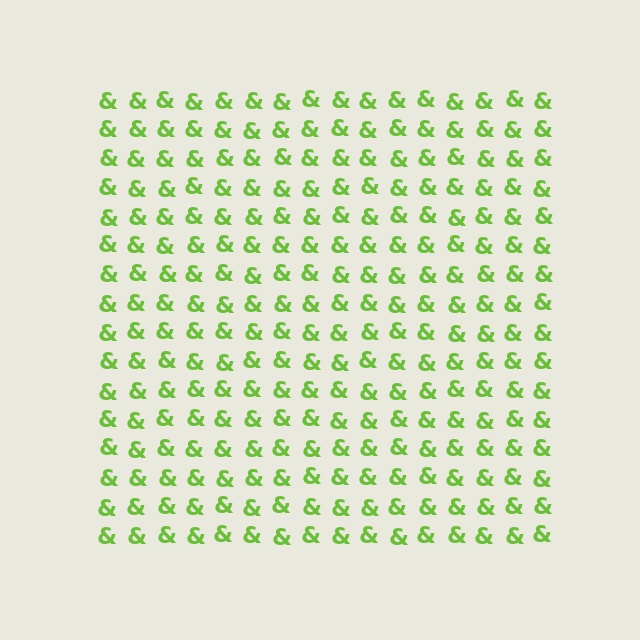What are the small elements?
The small elements are ampersands.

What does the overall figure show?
The overall figure shows a square.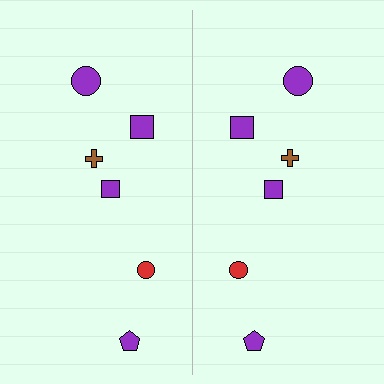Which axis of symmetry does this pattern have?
The pattern has a vertical axis of symmetry running through the center of the image.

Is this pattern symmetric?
Yes, this pattern has bilateral (reflection) symmetry.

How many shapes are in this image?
There are 12 shapes in this image.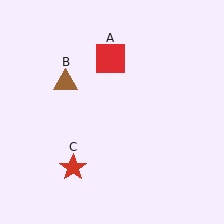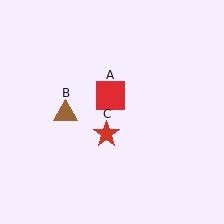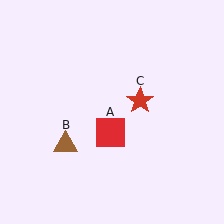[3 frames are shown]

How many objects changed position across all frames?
3 objects changed position: red square (object A), brown triangle (object B), red star (object C).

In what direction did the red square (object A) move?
The red square (object A) moved down.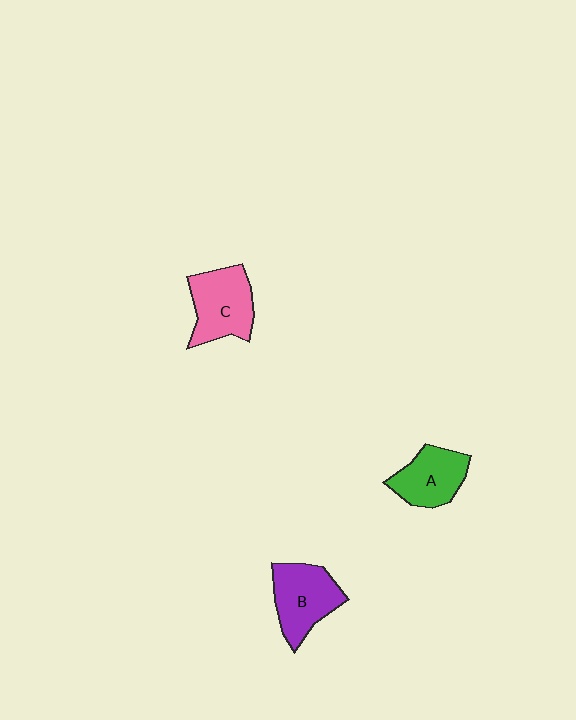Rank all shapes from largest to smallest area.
From largest to smallest: C (pink), B (purple), A (green).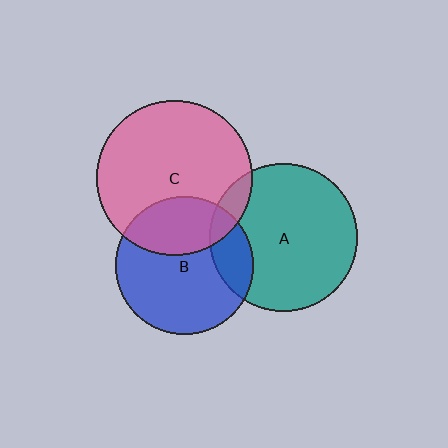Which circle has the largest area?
Circle C (pink).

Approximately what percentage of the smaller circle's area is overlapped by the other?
Approximately 30%.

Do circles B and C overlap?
Yes.